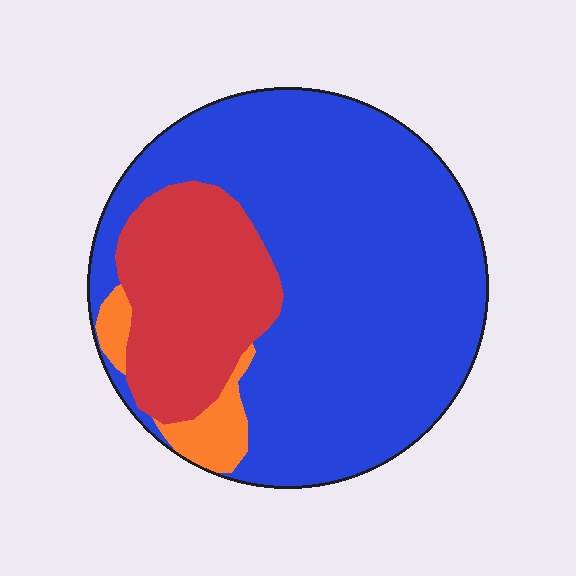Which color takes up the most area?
Blue, at roughly 70%.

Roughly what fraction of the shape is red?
Red takes up less than a quarter of the shape.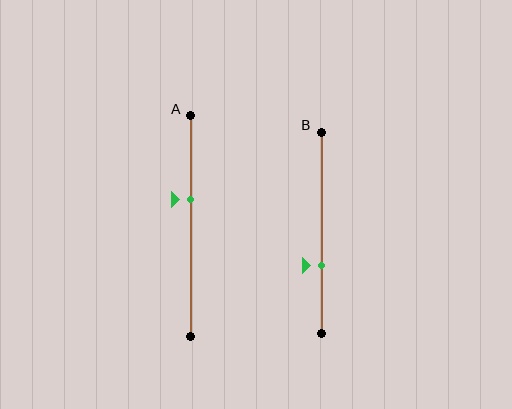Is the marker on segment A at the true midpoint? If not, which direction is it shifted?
No, the marker on segment A is shifted upward by about 12% of the segment length.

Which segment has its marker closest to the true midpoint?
Segment A has its marker closest to the true midpoint.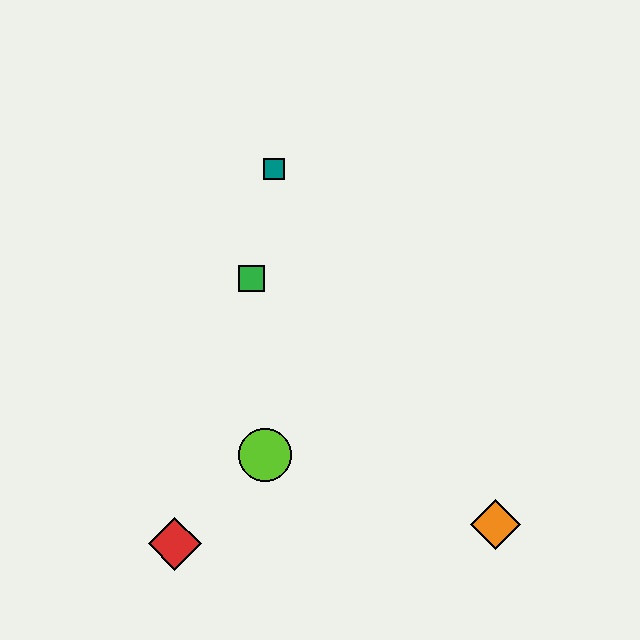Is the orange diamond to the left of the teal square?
No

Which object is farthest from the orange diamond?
The teal square is farthest from the orange diamond.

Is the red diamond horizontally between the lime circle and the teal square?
No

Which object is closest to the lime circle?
The red diamond is closest to the lime circle.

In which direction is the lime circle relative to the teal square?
The lime circle is below the teal square.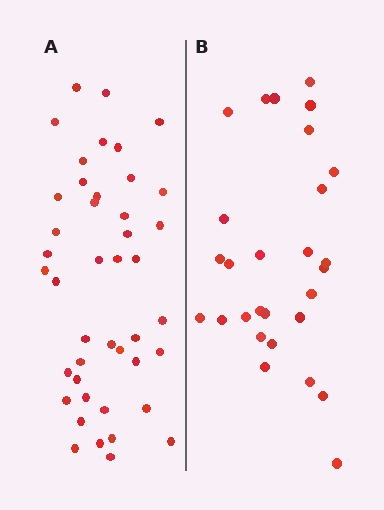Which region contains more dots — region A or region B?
Region A (the left region) has more dots.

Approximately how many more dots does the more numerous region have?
Region A has approximately 15 more dots than region B.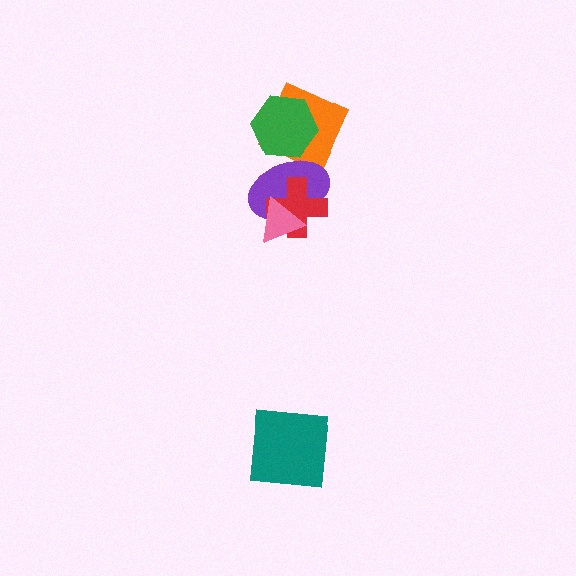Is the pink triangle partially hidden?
No, no other shape covers it.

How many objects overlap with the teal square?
0 objects overlap with the teal square.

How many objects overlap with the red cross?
2 objects overlap with the red cross.